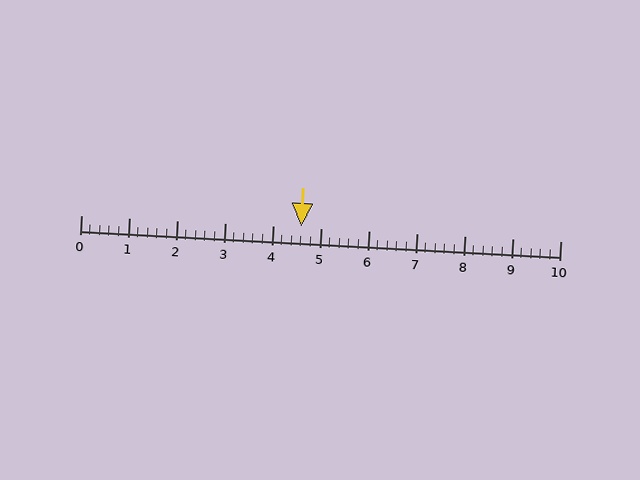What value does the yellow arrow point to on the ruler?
The yellow arrow points to approximately 4.6.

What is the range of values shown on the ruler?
The ruler shows values from 0 to 10.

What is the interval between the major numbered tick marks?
The major tick marks are spaced 1 units apart.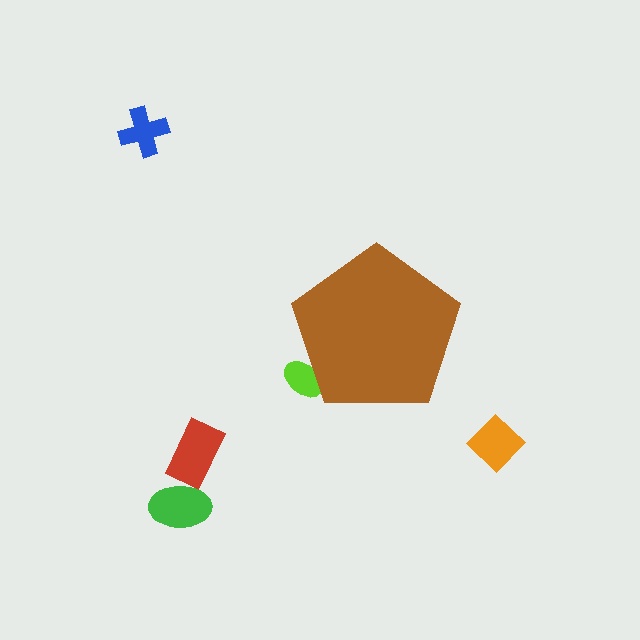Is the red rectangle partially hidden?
No, the red rectangle is fully visible.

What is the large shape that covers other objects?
A brown pentagon.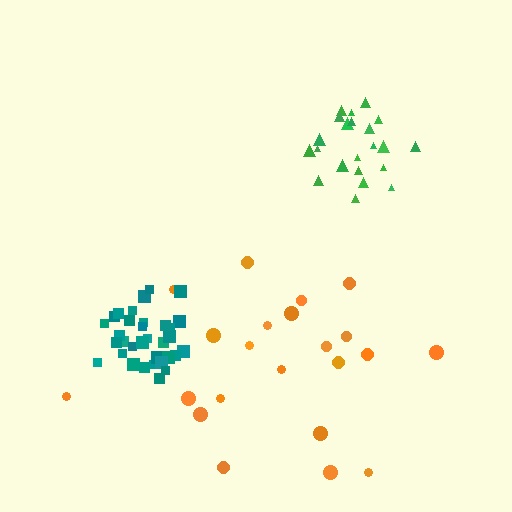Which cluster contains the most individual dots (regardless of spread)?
Teal (33).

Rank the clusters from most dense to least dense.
teal, green, orange.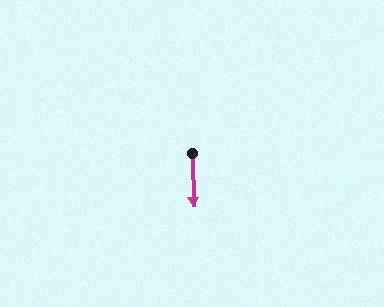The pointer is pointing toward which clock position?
Roughly 6 o'clock.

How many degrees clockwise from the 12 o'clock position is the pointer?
Approximately 179 degrees.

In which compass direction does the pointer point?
South.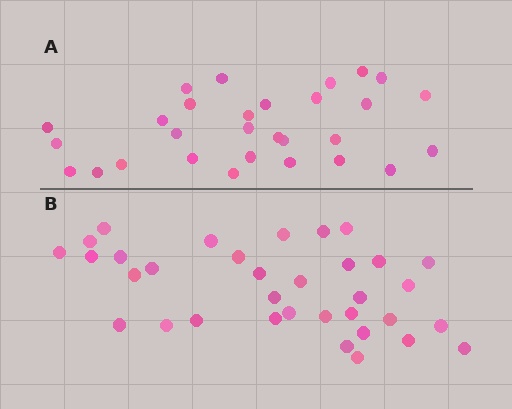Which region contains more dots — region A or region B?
Region B (the bottom region) has more dots.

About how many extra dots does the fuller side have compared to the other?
Region B has about 5 more dots than region A.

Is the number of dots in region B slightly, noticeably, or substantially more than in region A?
Region B has only slightly more — the two regions are fairly close. The ratio is roughly 1.2 to 1.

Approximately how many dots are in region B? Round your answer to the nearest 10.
About 30 dots. (The exact count is 34, which rounds to 30.)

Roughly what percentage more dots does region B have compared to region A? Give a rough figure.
About 15% more.